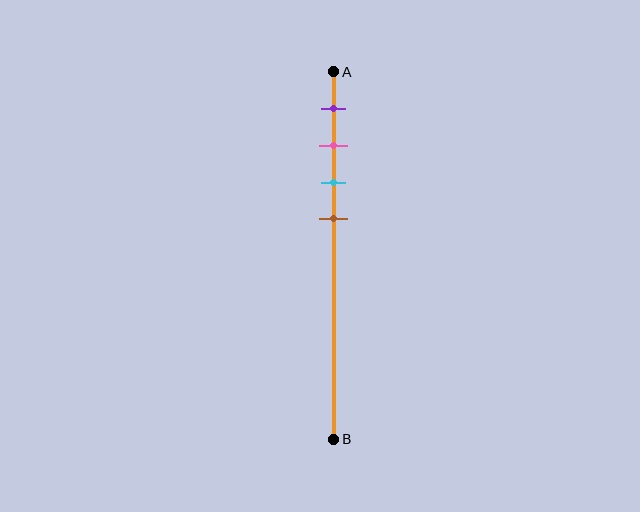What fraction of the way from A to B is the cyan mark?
The cyan mark is approximately 30% (0.3) of the way from A to B.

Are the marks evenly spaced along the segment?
Yes, the marks are approximately evenly spaced.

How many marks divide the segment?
There are 4 marks dividing the segment.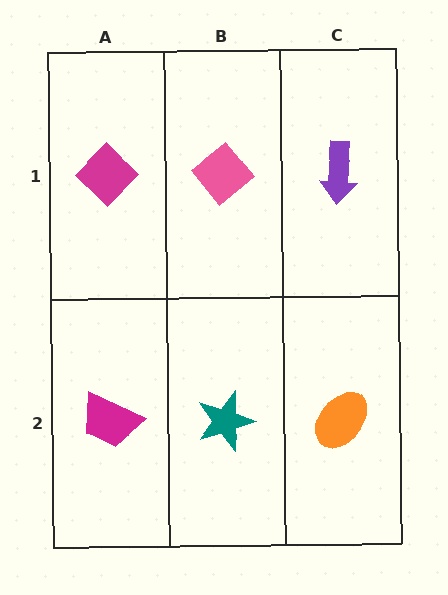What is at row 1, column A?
A magenta diamond.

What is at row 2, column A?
A magenta trapezoid.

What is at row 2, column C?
An orange ellipse.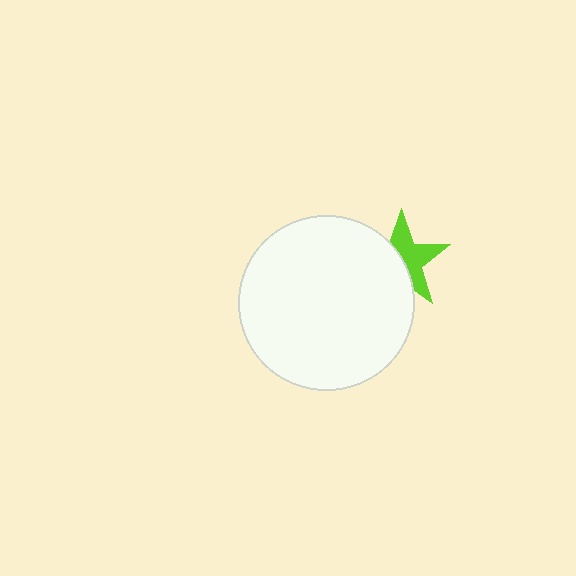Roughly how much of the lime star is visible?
About half of it is visible (roughly 52%).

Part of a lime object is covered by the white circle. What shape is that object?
It is a star.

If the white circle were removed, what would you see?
You would see the complete lime star.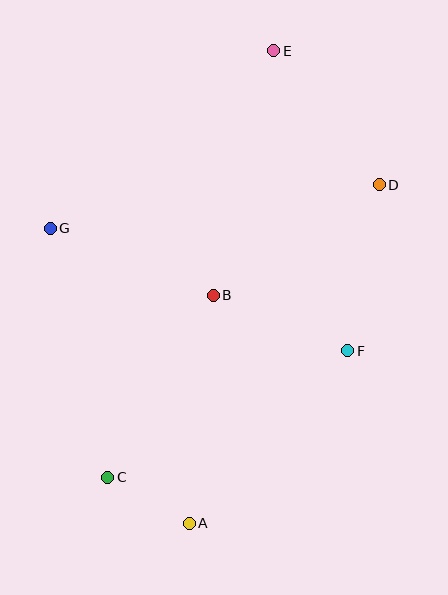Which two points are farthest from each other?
Points A and E are farthest from each other.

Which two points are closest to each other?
Points A and C are closest to each other.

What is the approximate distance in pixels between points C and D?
The distance between C and D is approximately 399 pixels.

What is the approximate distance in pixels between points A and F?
The distance between A and F is approximately 235 pixels.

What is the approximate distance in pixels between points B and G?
The distance between B and G is approximately 176 pixels.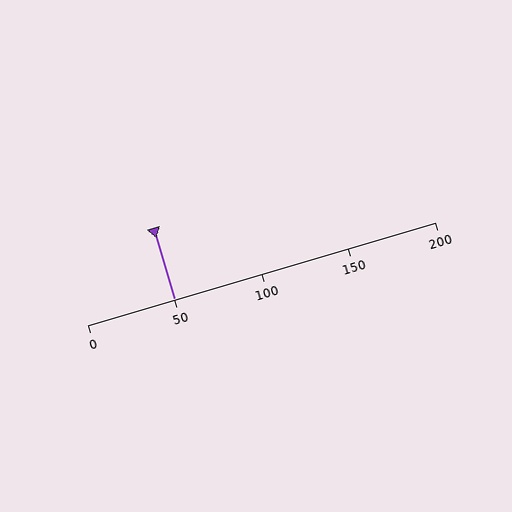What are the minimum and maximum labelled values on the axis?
The axis runs from 0 to 200.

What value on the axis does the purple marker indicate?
The marker indicates approximately 50.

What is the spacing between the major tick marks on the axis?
The major ticks are spaced 50 apart.